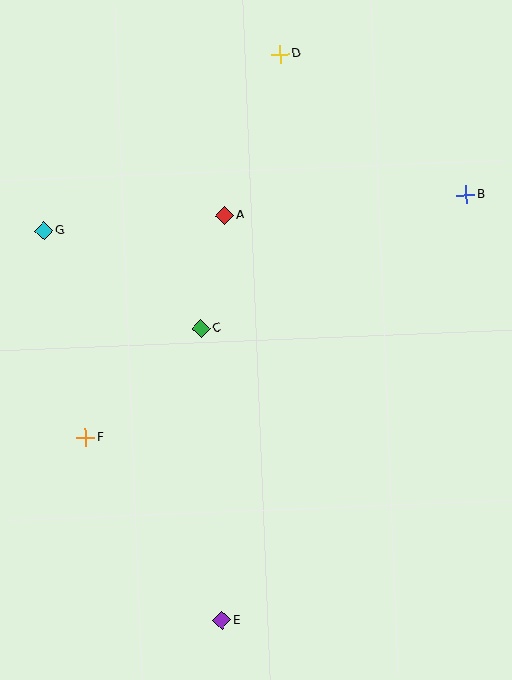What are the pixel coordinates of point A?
Point A is at (225, 216).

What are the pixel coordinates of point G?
Point G is at (44, 231).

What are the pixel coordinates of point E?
Point E is at (222, 620).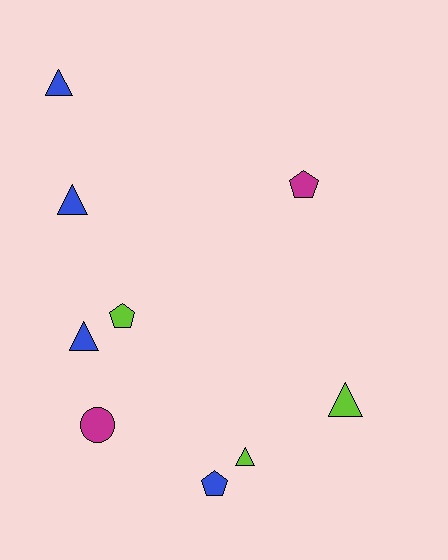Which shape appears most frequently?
Triangle, with 5 objects.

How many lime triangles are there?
There are 2 lime triangles.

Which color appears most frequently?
Blue, with 4 objects.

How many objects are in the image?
There are 9 objects.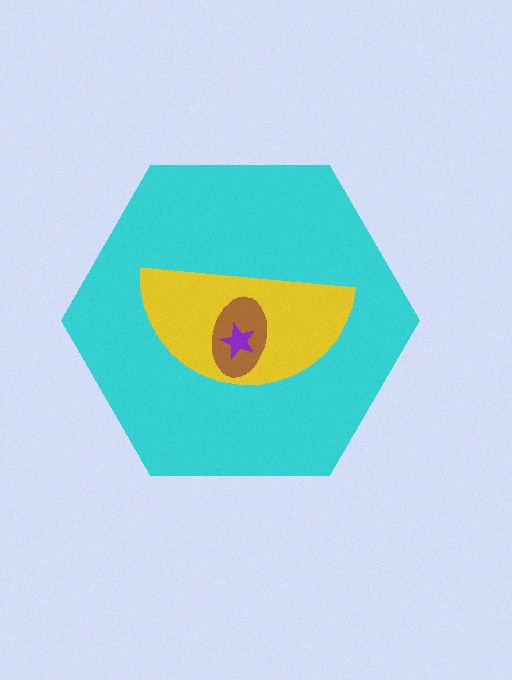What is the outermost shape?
The cyan hexagon.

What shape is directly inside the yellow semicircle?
The brown ellipse.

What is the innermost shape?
The purple star.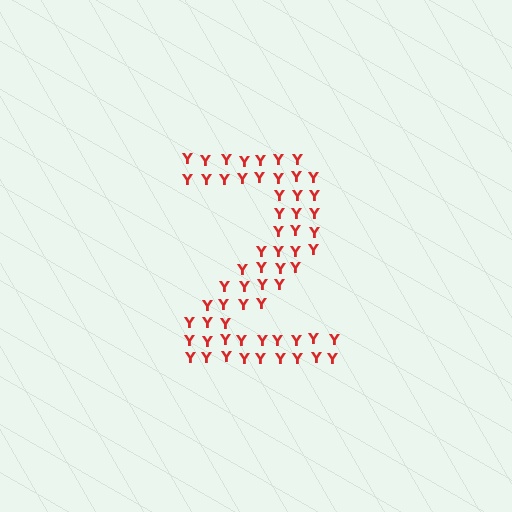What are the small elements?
The small elements are letter Y's.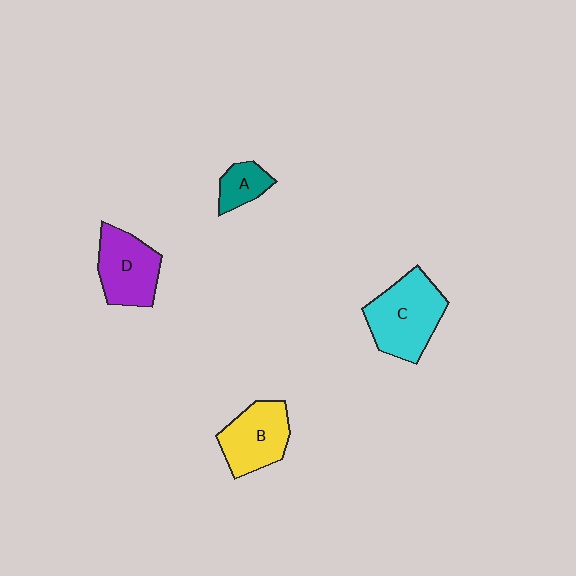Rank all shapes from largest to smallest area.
From largest to smallest: C (cyan), D (purple), B (yellow), A (teal).